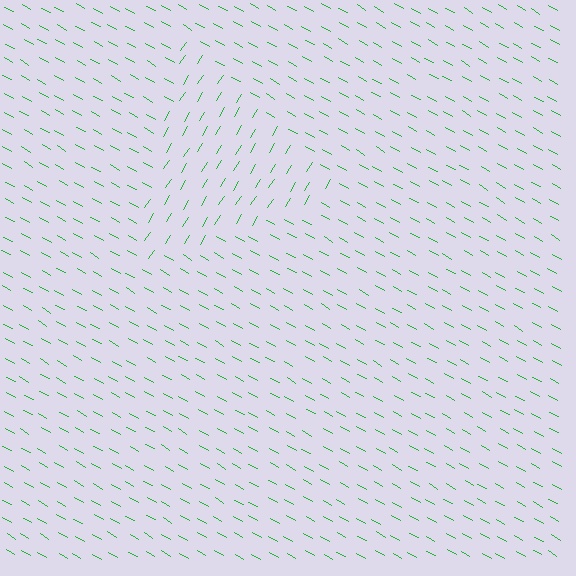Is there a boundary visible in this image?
Yes, there is a texture boundary formed by a change in line orientation.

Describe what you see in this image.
The image is filled with small green line segments. A triangle region in the image has lines oriented differently from the surrounding lines, creating a visible texture boundary.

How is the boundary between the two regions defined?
The boundary is defined purely by a change in line orientation (approximately 87 degrees difference). All lines are the same color and thickness.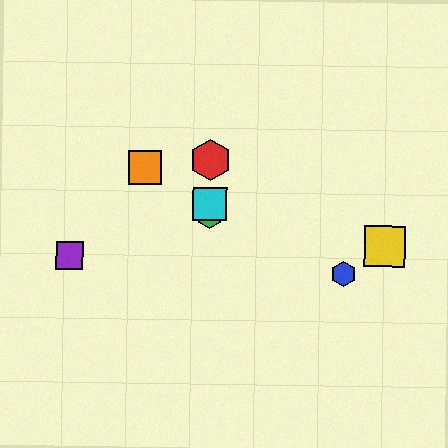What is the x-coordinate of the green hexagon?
The green hexagon is at x≈210.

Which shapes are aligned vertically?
The red hexagon, the green hexagon, the cyan square are aligned vertically.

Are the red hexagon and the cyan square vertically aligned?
Yes, both are at x≈210.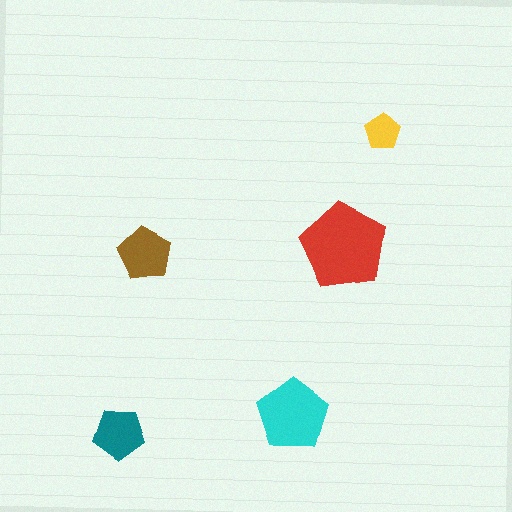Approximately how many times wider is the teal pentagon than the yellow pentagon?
About 1.5 times wider.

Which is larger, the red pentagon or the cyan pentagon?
The red one.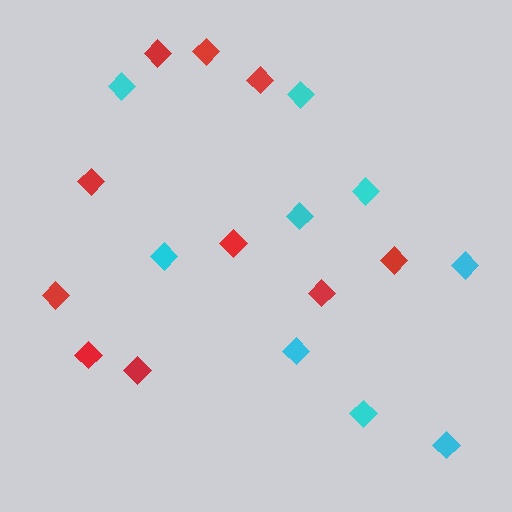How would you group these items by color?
There are 2 groups: one group of red diamonds (10) and one group of cyan diamonds (9).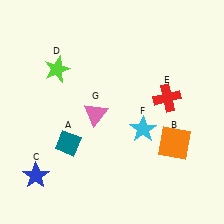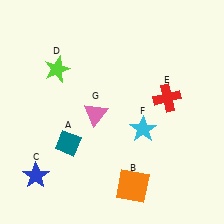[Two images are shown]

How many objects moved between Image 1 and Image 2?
1 object moved between the two images.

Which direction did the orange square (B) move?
The orange square (B) moved down.